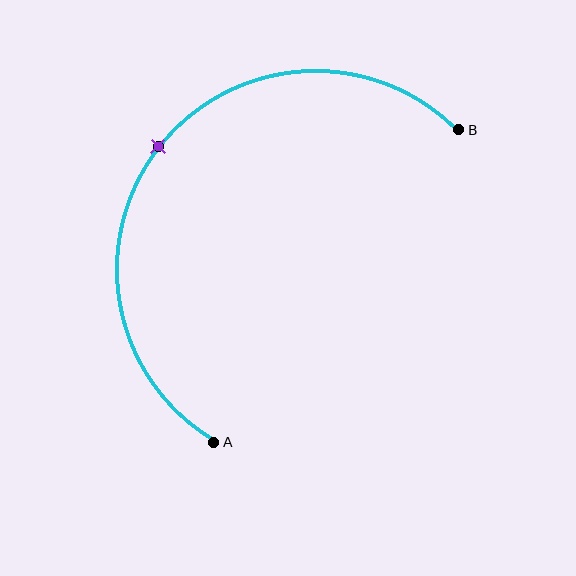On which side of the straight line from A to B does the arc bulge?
The arc bulges above and to the left of the straight line connecting A and B.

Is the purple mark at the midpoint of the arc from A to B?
Yes. The purple mark lies on the arc at equal arc-length from both A and B — it is the arc midpoint.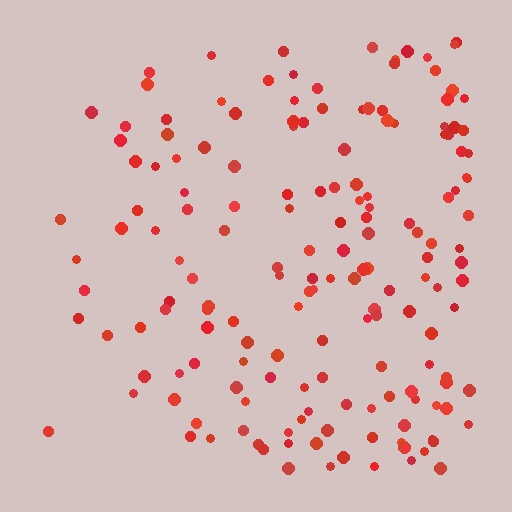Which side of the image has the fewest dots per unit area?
The left.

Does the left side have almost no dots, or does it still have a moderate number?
Still a moderate number, just noticeably fewer than the right.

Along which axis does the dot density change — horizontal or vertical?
Horizontal.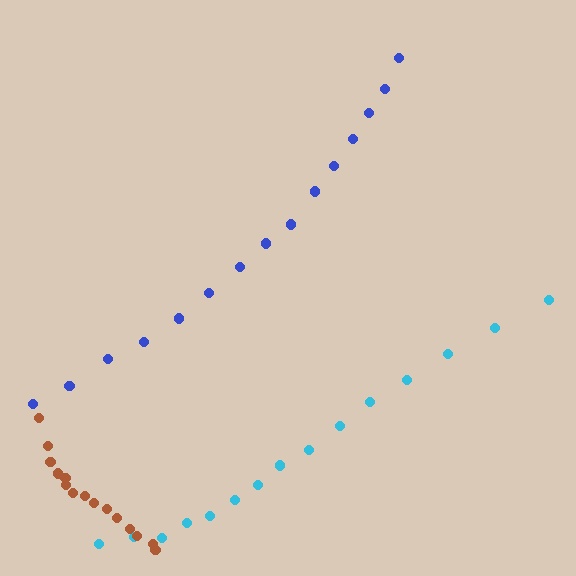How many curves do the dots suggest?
There are 3 distinct paths.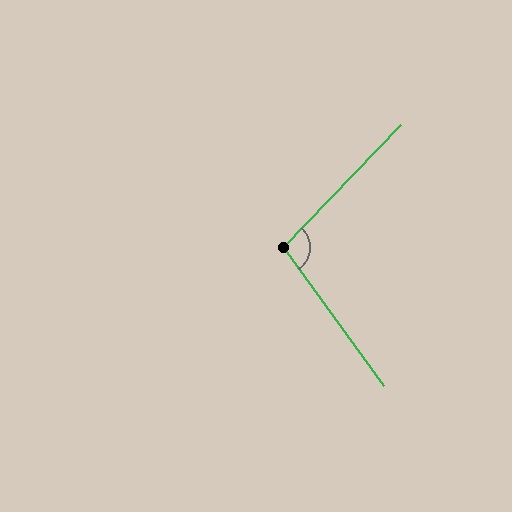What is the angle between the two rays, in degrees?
Approximately 100 degrees.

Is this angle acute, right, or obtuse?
It is obtuse.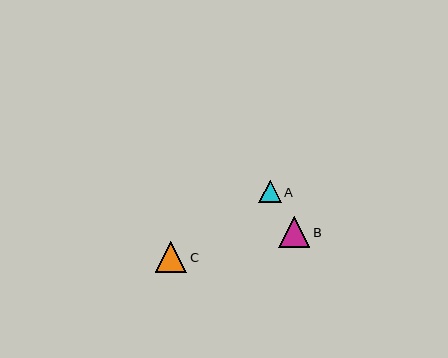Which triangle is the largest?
Triangle C is the largest with a size of approximately 32 pixels.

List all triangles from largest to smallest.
From largest to smallest: C, B, A.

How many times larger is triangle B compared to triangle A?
Triangle B is approximately 1.4 times the size of triangle A.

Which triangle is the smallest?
Triangle A is the smallest with a size of approximately 22 pixels.